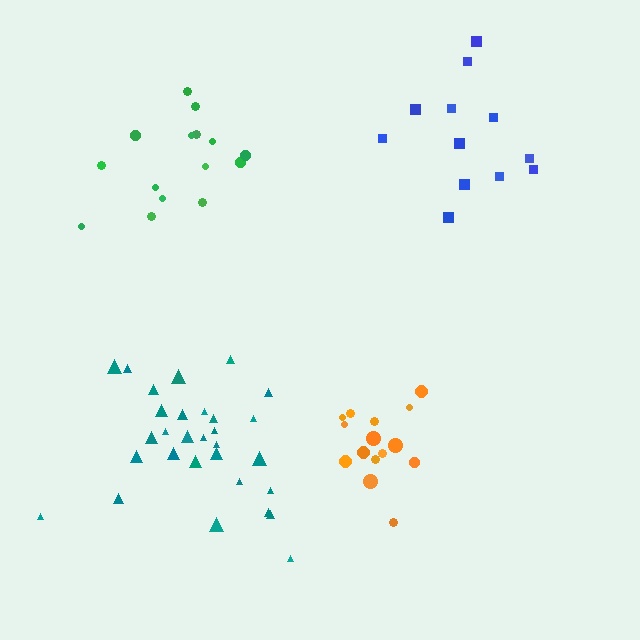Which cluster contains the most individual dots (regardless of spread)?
Teal (30).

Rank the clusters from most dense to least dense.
orange, green, teal, blue.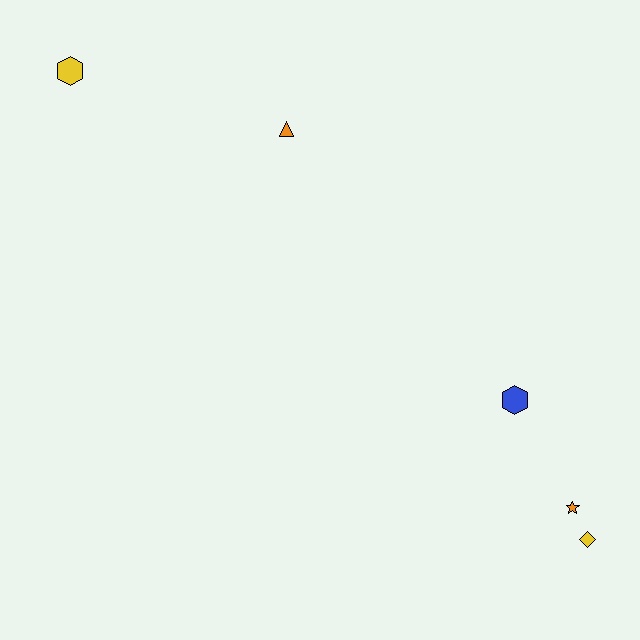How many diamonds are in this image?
There is 1 diamond.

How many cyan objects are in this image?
There are no cyan objects.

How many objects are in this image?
There are 5 objects.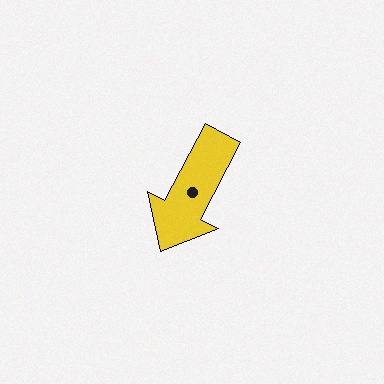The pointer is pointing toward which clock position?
Roughly 7 o'clock.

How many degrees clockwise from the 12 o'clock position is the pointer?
Approximately 208 degrees.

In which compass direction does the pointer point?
Southwest.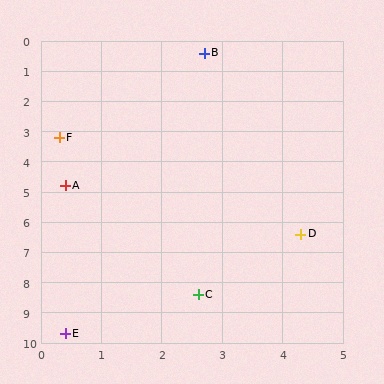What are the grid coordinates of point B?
Point B is at approximately (2.7, 0.4).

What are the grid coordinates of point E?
Point E is at approximately (0.4, 9.7).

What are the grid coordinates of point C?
Point C is at approximately (2.6, 8.4).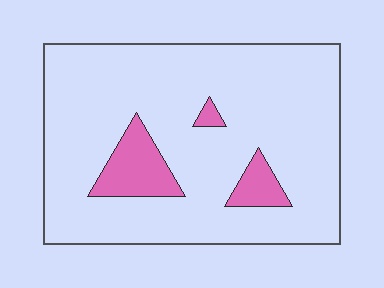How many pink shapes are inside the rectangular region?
3.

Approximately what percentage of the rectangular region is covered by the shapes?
Approximately 10%.